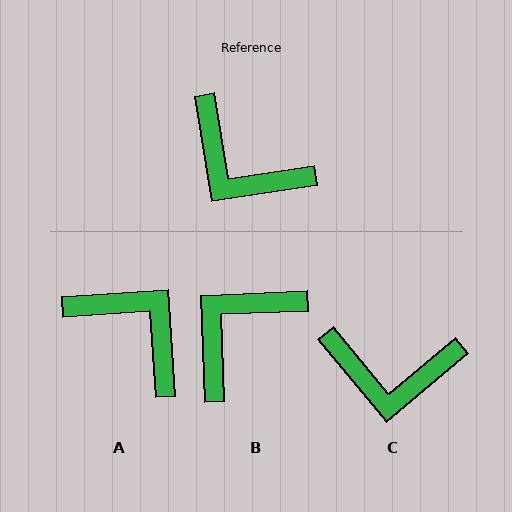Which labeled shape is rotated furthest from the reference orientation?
A, about 175 degrees away.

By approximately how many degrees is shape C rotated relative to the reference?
Approximately 31 degrees counter-clockwise.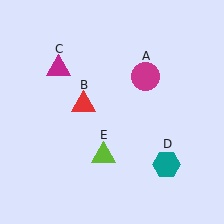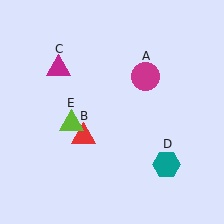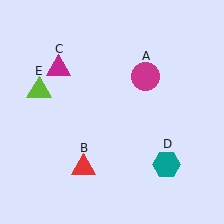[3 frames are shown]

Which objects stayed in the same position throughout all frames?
Magenta circle (object A) and magenta triangle (object C) and teal hexagon (object D) remained stationary.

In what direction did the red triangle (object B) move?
The red triangle (object B) moved down.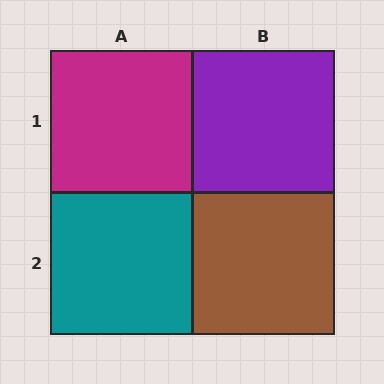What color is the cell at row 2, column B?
Brown.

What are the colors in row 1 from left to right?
Magenta, purple.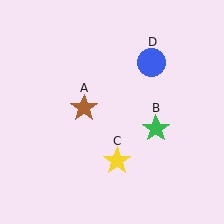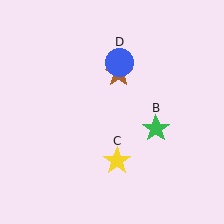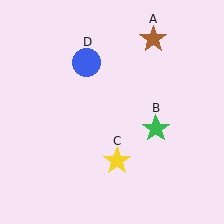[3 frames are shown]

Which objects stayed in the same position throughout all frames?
Green star (object B) and yellow star (object C) remained stationary.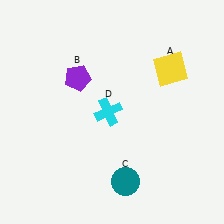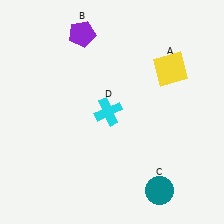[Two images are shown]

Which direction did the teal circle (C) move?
The teal circle (C) moved right.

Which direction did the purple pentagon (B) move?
The purple pentagon (B) moved up.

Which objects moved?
The objects that moved are: the purple pentagon (B), the teal circle (C).